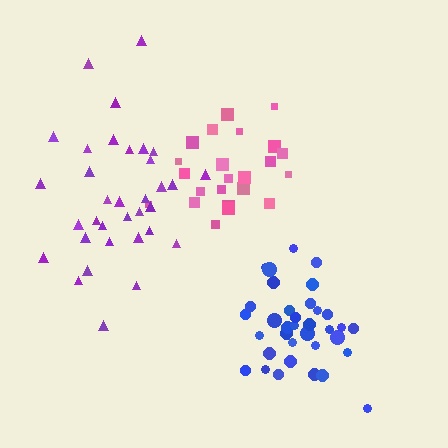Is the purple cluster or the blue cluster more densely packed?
Blue.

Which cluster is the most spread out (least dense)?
Purple.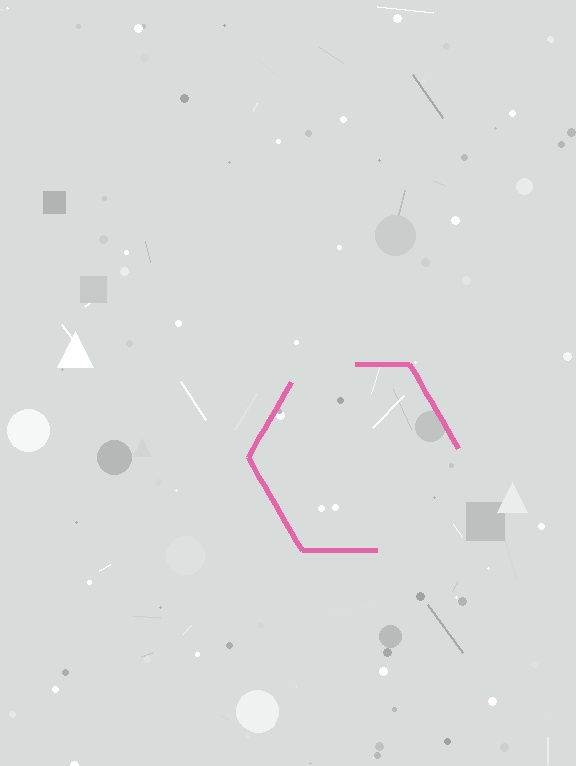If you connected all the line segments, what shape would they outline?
They would outline a hexagon.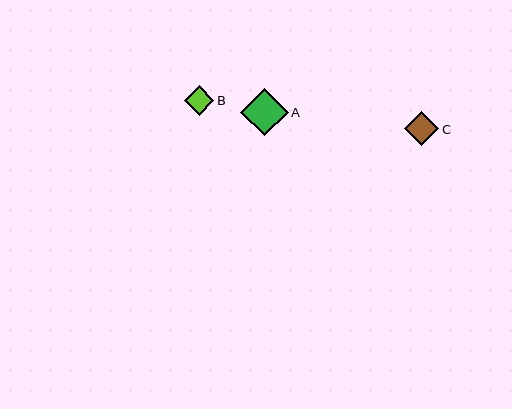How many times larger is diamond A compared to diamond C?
Diamond A is approximately 1.4 times the size of diamond C.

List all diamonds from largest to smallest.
From largest to smallest: A, C, B.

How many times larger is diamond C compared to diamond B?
Diamond C is approximately 1.1 times the size of diamond B.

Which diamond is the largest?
Diamond A is the largest with a size of approximately 48 pixels.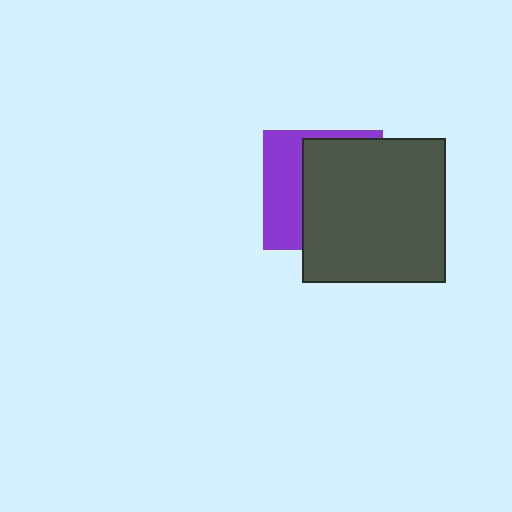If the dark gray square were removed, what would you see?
You would see the complete purple square.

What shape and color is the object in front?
The object in front is a dark gray square.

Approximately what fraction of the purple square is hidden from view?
Roughly 64% of the purple square is hidden behind the dark gray square.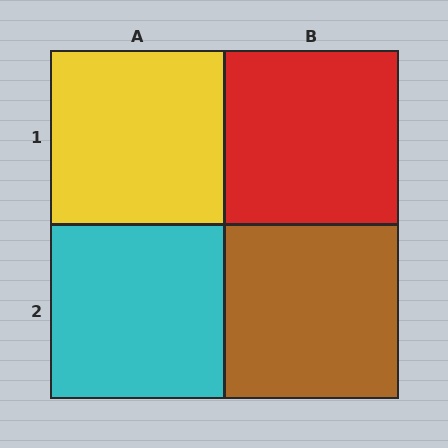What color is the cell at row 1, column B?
Red.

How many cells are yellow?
1 cell is yellow.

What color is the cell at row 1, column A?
Yellow.